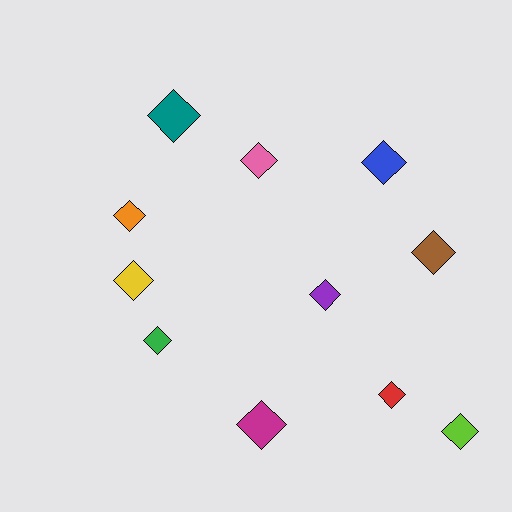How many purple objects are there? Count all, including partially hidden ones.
There is 1 purple object.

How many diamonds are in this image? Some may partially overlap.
There are 11 diamonds.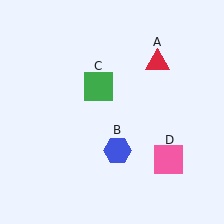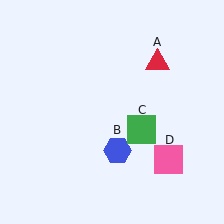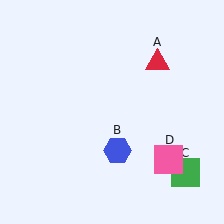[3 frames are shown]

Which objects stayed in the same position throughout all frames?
Red triangle (object A) and blue hexagon (object B) and pink square (object D) remained stationary.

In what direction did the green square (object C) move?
The green square (object C) moved down and to the right.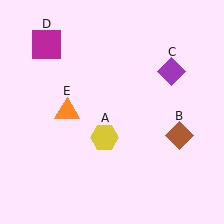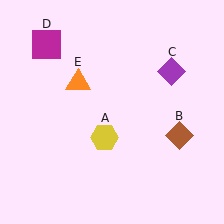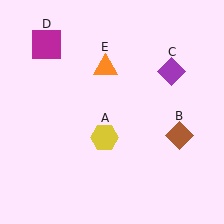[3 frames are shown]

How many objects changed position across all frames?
1 object changed position: orange triangle (object E).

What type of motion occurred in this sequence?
The orange triangle (object E) rotated clockwise around the center of the scene.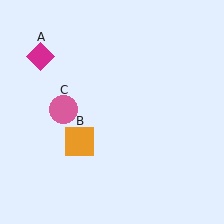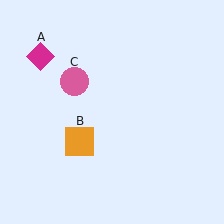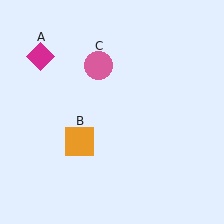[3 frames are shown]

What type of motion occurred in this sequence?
The pink circle (object C) rotated clockwise around the center of the scene.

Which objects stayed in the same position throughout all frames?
Magenta diamond (object A) and orange square (object B) remained stationary.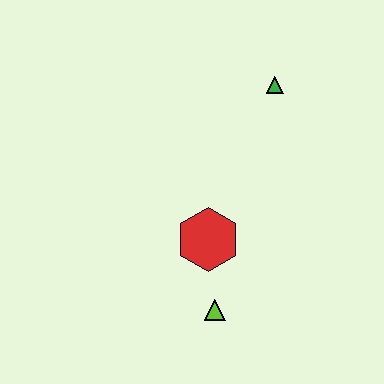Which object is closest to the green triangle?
The red hexagon is closest to the green triangle.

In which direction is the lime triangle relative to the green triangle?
The lime triangle is below the green triangle.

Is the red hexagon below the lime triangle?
No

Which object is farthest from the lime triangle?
The green triangle is farthest from the lime triangle.